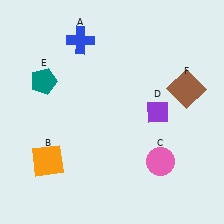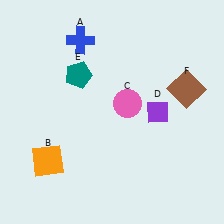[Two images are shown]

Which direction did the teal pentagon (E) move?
The teal pentagon (E) moved right.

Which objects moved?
The objects that moved are: the pink circle (C), the teal pentagon (E).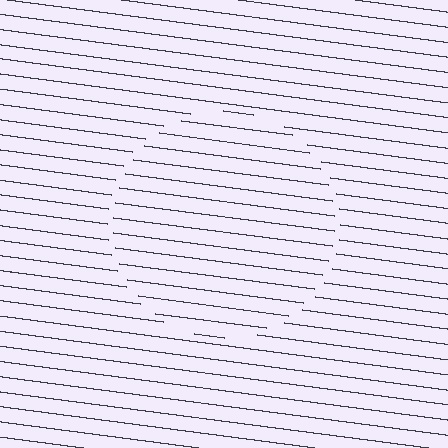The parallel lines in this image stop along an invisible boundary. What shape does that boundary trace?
An illusory circle. The interior of the shape contains the same grating, shifted by half a period — the contour is defined by the phase discontinuity where line-ends from the inner and outer gratings abut.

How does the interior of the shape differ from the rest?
The interior of the shape contains the same grating, shifted by half a period — the contour is defined by the phase discontinuity where line-ends from the inner and outer gratings abut.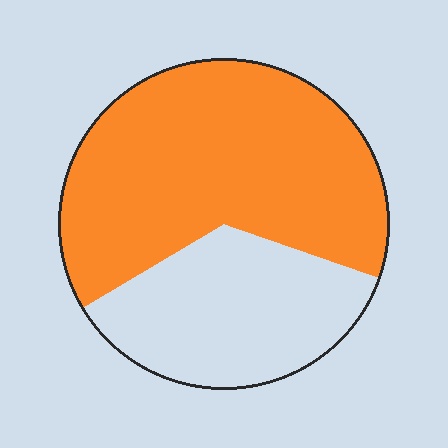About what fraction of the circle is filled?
About five eighths (5/8).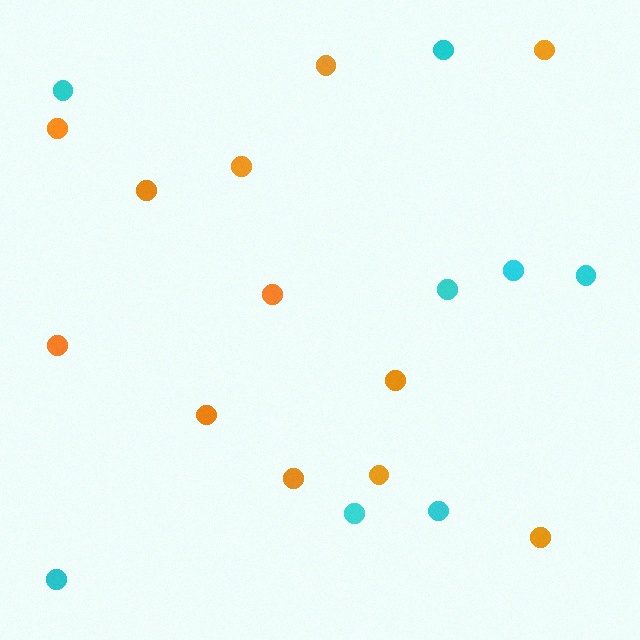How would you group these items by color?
There are 2 groups: one group of cyan circles (8) and one group of orange circles (12).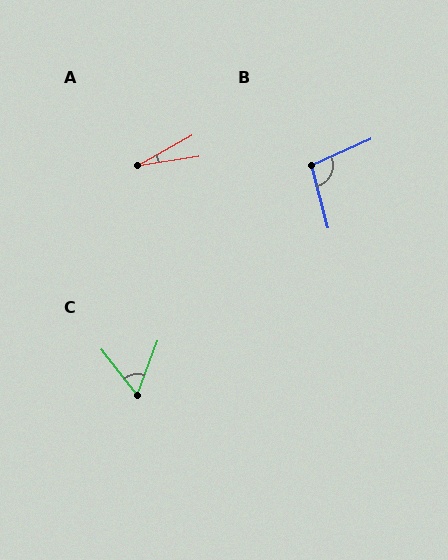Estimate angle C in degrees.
Approximately 59 degrees.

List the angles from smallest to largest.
A (20°), C (59°), B (99°).